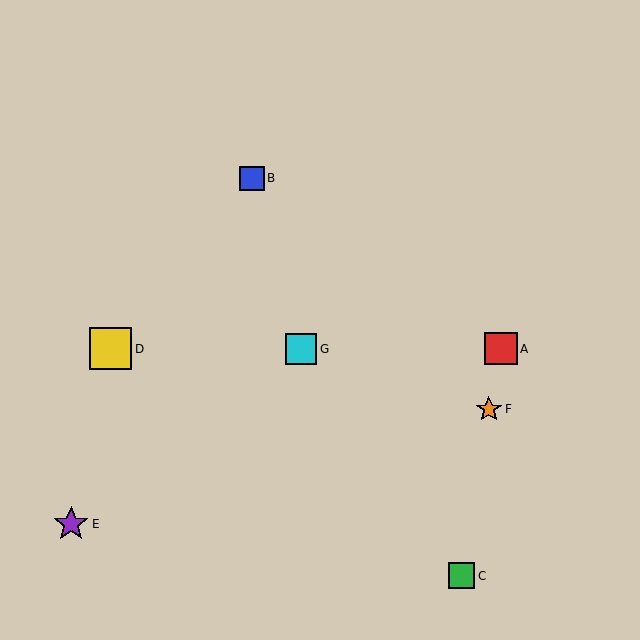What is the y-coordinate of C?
Object C is at y≈576.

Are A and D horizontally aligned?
Yes, both are at y≈349.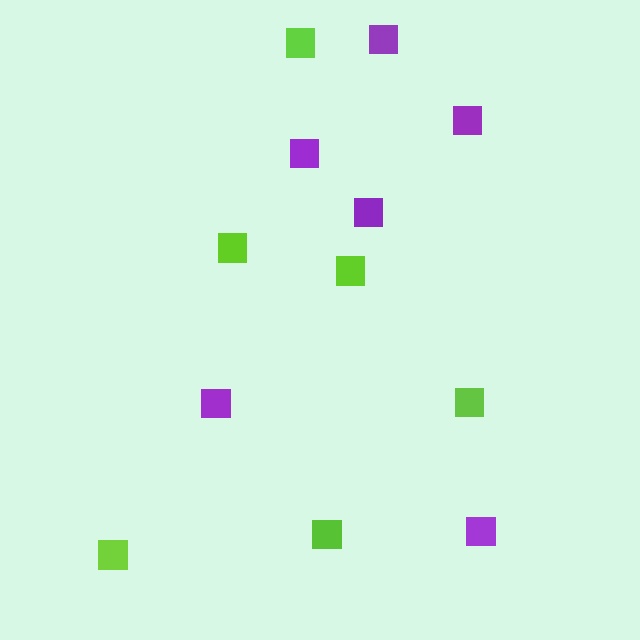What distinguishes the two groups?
There are 2 groups: one group of purple squares (6) and one group of lime squares (6).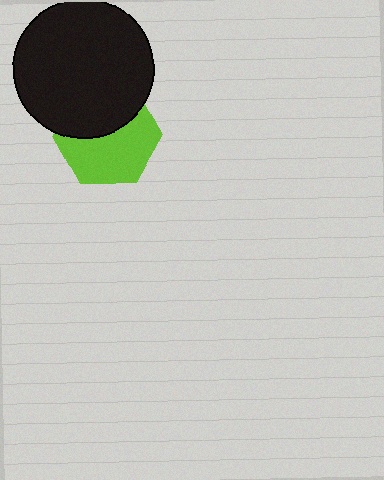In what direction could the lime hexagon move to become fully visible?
The lime hexagon could move down. That would shift it out from behind the black circle entirely.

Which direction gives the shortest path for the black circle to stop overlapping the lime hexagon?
Moving up gives the shortest separation.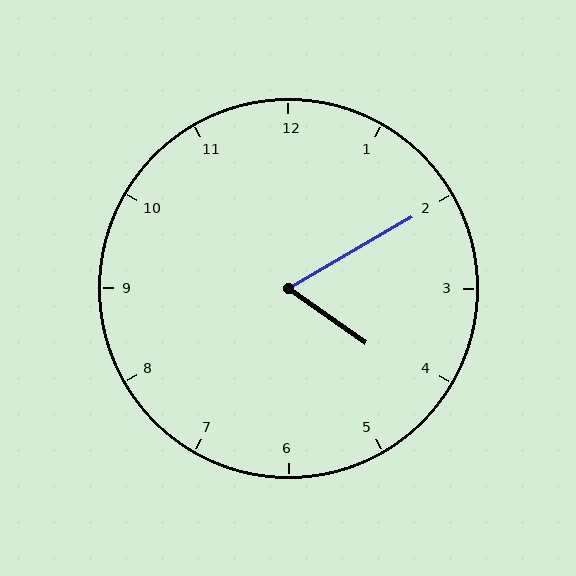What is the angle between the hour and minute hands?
Approximately 65 degrees.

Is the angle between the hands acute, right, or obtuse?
It is acute.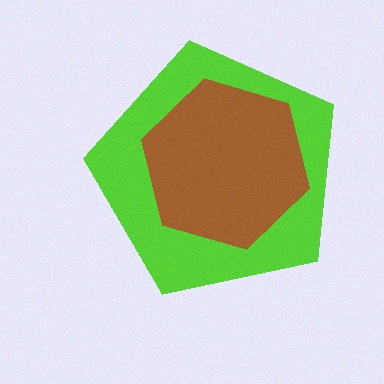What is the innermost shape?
The brown hexagon.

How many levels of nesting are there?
2.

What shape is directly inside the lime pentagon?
The brown hexagon.